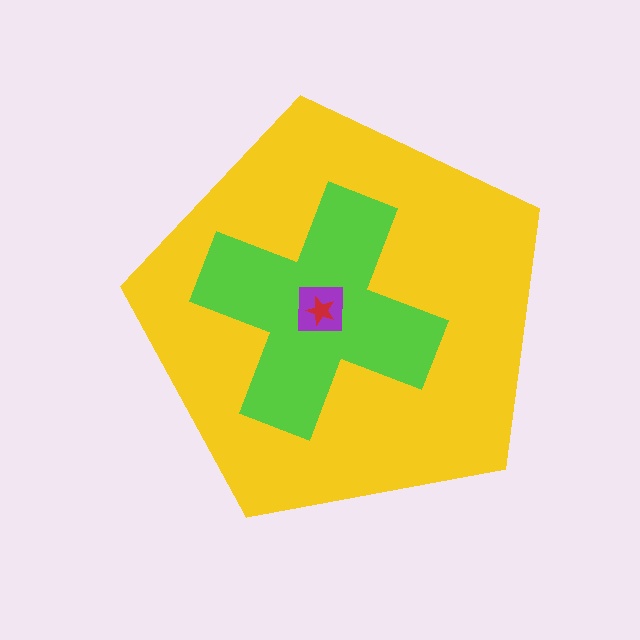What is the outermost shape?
The yellow pentagon.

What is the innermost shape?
The red star.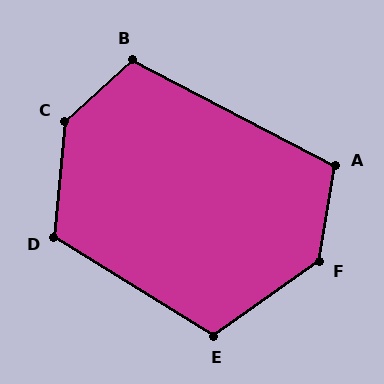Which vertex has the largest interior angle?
C, at approximately 138 degrees.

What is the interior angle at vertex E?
Approximately 114 degrees (obtuse).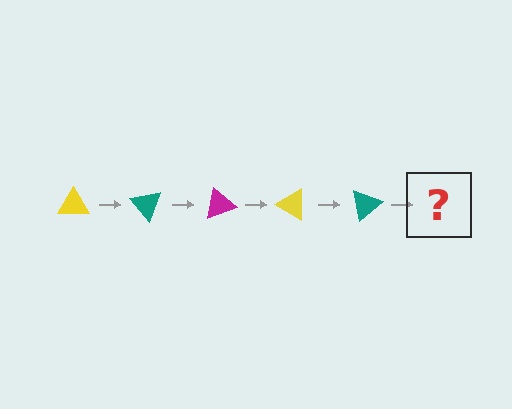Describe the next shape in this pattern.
It should be a magenta triangle, rotated 250 degrees from the start.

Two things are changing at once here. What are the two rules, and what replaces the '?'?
The two rules are that it rotates 50 degrees each step and the color cycles through yellow, teal, and magenta. The '?' should be a magenta triangle, rotated 250 degrees from the start.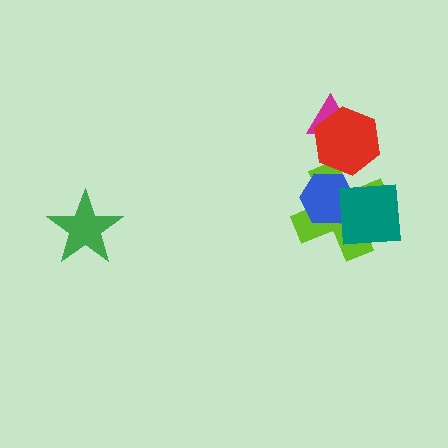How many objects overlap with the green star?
0 objects overlap with the green star.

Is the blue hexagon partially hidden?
Yes, it is partially covered by another shape.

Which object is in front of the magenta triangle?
The red hexagon is in front of the magenta triangle.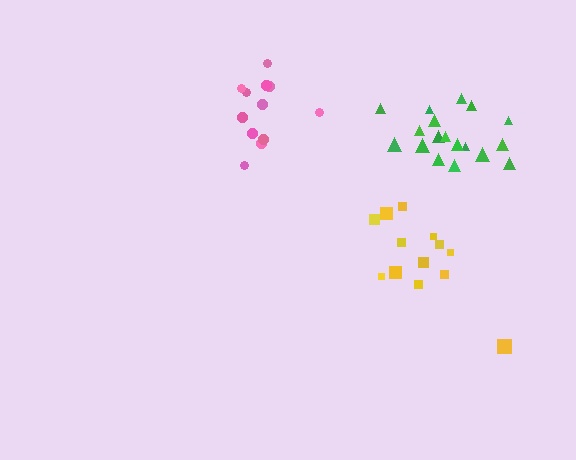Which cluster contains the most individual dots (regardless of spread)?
Green (20).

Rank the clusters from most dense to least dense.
green, pink, yellow.